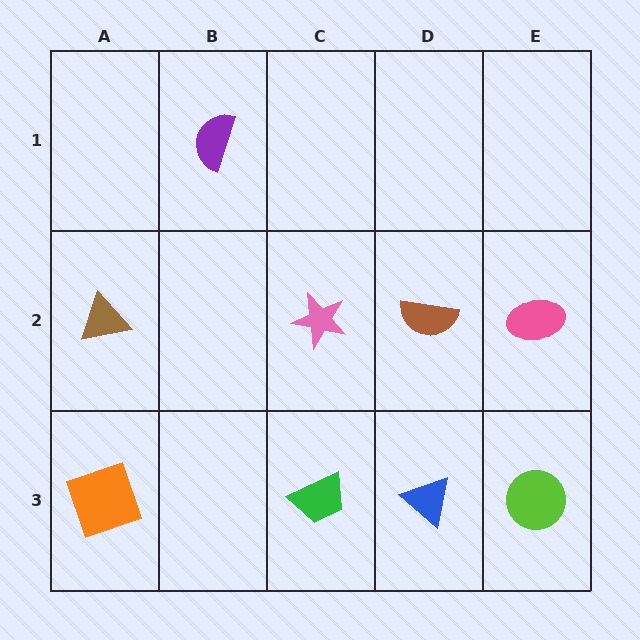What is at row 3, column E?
A lime circle.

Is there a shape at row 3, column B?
No, that cell is empty.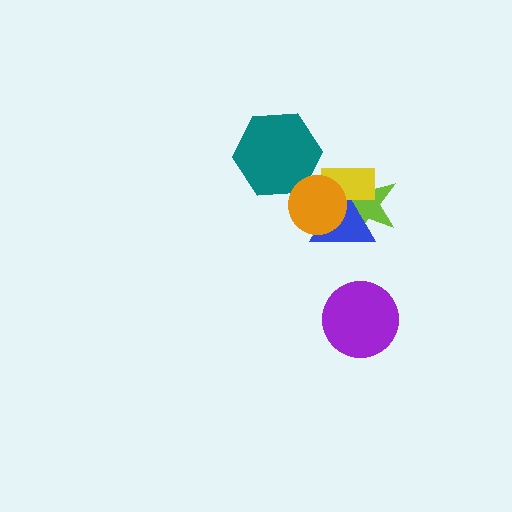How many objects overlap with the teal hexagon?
1 object overlaps with the teal hexagon.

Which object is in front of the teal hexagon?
The orange circle is in front of the teal hexagon.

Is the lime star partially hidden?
Yes, it is partially covered by another shape.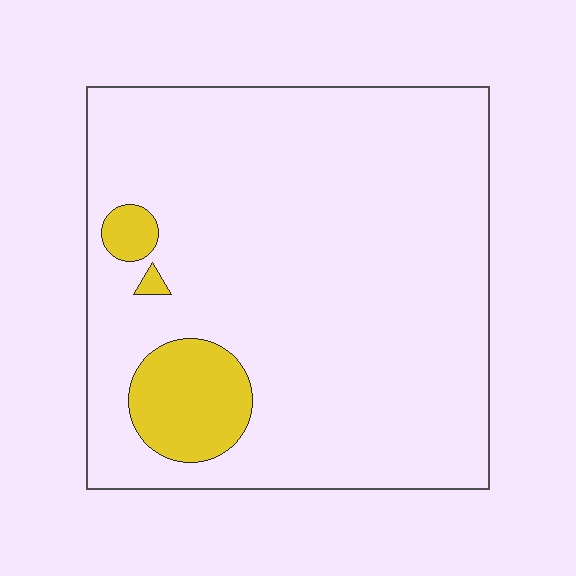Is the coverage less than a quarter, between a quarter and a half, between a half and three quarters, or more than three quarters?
Less than a quarter.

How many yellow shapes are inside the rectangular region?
3.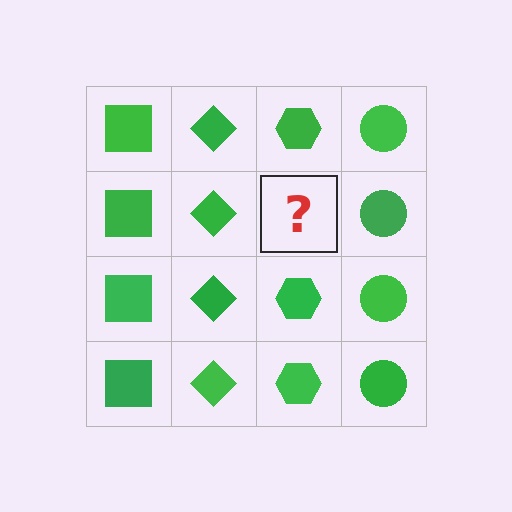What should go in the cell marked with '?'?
The missing cell should contain a green hexagon.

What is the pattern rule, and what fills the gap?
The rule is that each column has a consistent shape. The gap should be filled with a green hexagon.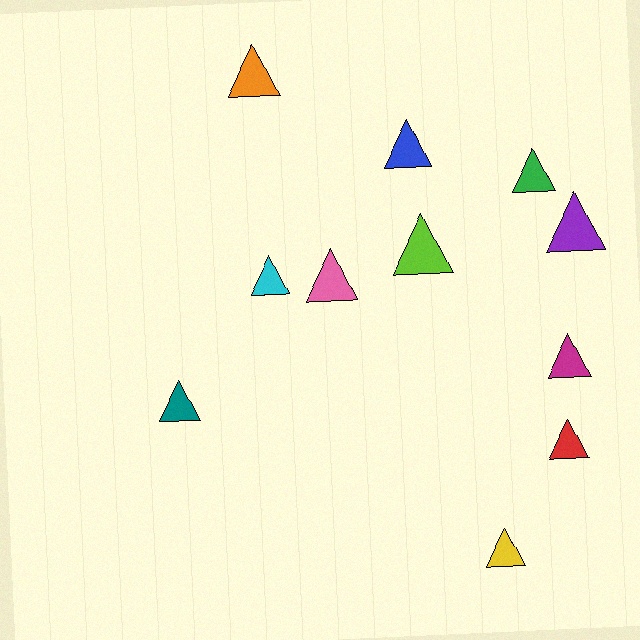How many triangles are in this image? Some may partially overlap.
There are 11 triangles.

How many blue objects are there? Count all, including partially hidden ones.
There is 1 blue object.